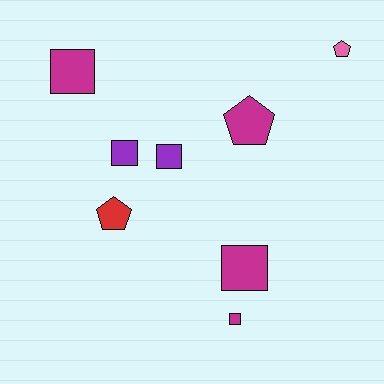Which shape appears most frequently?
Square, with 5 objects.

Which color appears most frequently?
Magenta, with 4 objects.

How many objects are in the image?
There are 8 objects.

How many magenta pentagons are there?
There is 1 magenta pentagon.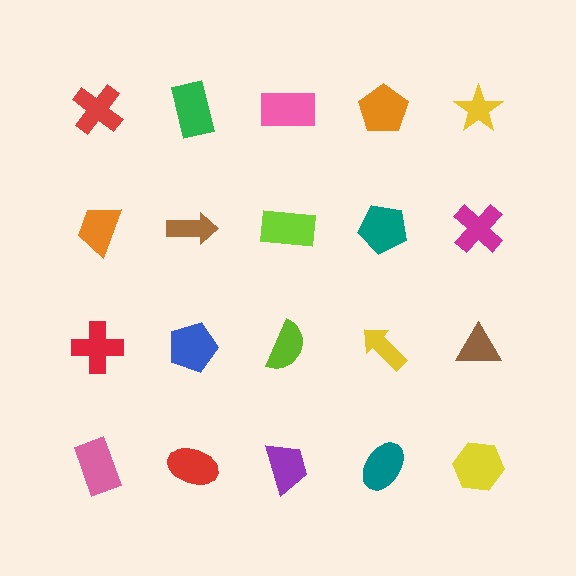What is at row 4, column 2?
A red ellipse.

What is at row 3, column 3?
A lime semicircle.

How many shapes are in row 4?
5 shapes.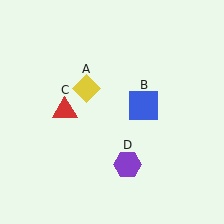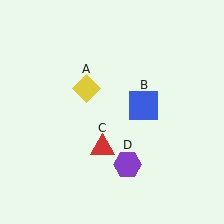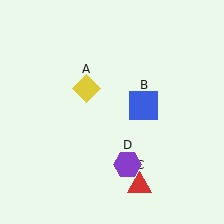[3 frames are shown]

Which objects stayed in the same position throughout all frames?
Yellow diamond (object A) and blue square (object B) and purple hexagon (object D) remained stationary.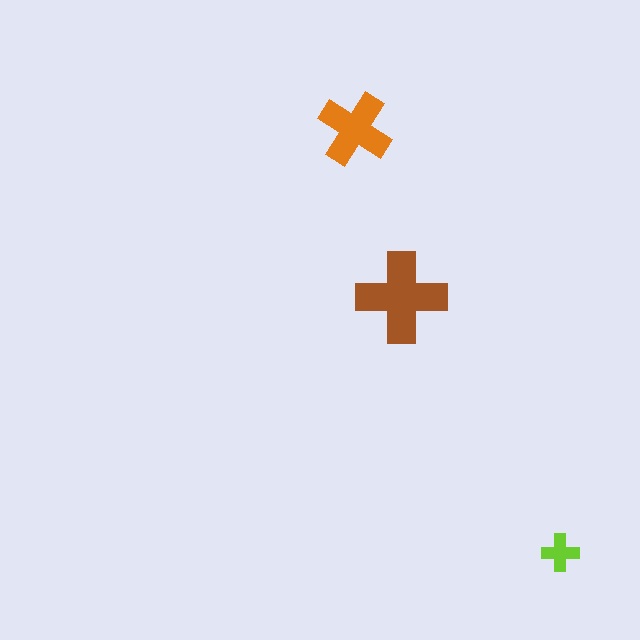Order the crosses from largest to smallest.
the brown one, the orange one, the lime one.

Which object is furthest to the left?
The orange cross is leftmost.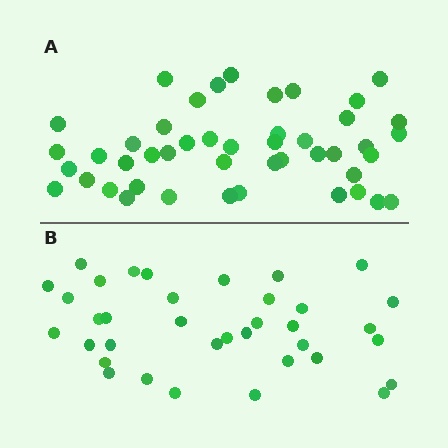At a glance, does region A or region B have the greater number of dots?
Region A (the top region) has more dots.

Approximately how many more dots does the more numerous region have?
Region A has roughly 10 or so more dots than region B.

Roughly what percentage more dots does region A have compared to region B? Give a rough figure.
About 30% more.